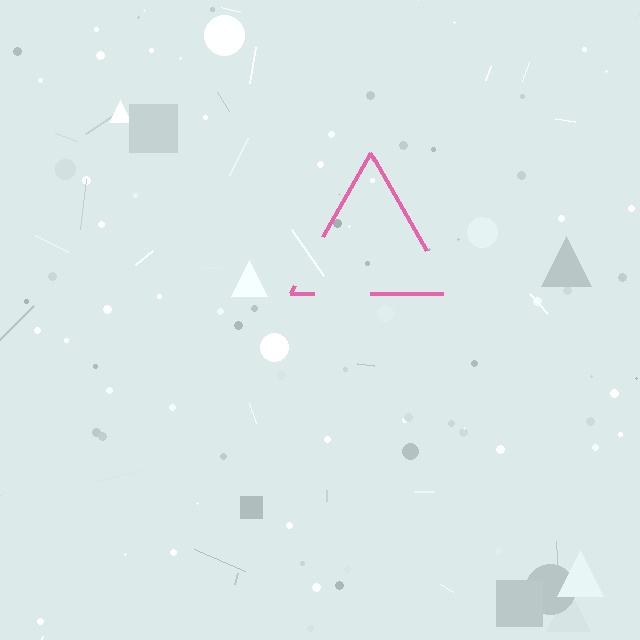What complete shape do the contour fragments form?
The contour fragments form a triangle.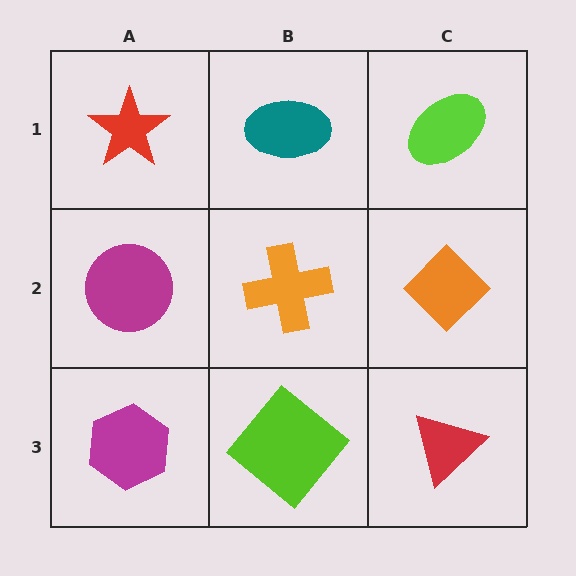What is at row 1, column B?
A teal ellipse.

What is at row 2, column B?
An orange cross.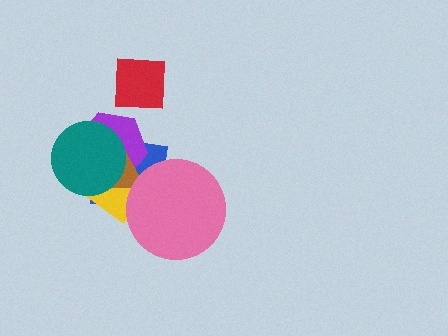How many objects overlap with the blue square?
5 objects overlap with the blue square.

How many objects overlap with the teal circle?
4 objects overlap with the teal circle.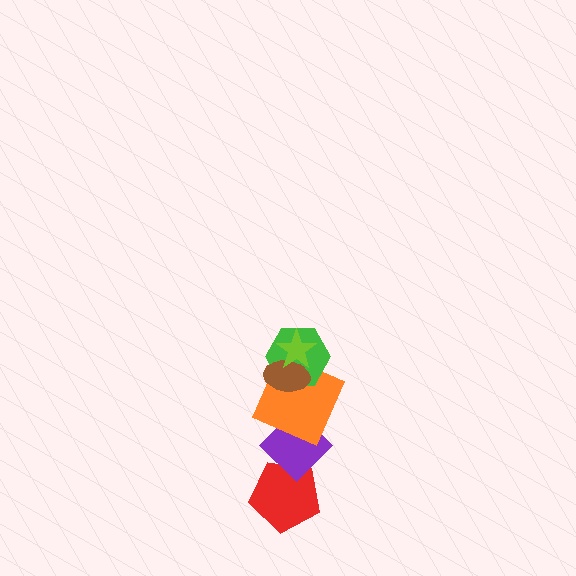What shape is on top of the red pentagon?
The purple diamond is on top of the red pentagon.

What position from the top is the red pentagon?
The red pentagon is 6th from the top.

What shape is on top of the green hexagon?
The brown ellipse is on top of the green hexagon.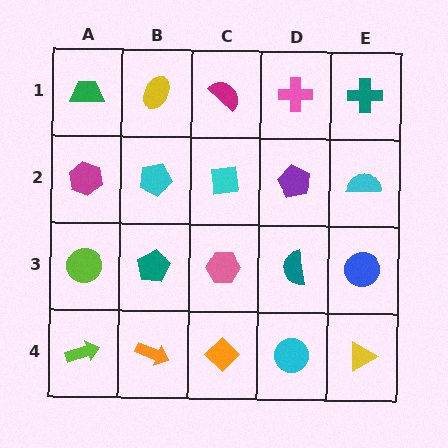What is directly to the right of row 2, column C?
A purple pentagon.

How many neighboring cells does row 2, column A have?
3.